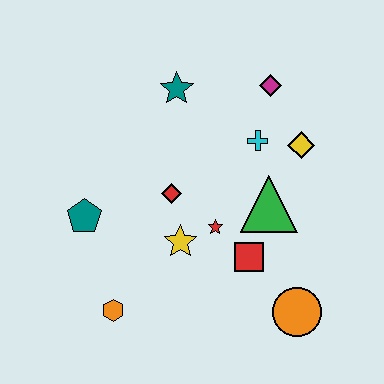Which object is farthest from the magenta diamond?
The orange hexagon is farthest from the magenta diamond.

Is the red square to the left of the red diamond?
No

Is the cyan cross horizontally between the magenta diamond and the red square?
Yes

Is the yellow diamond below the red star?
No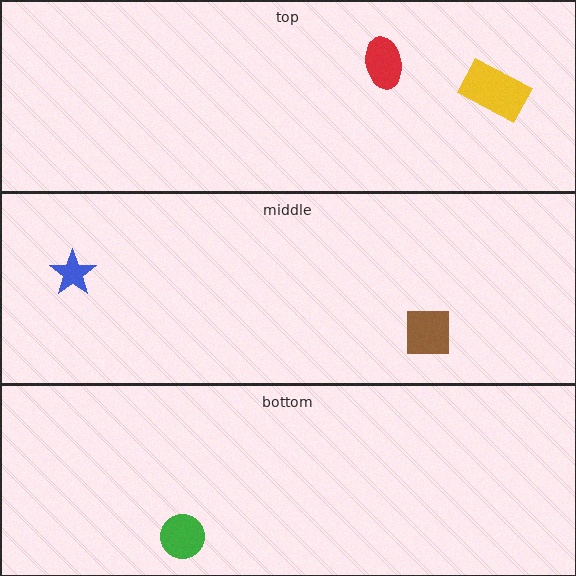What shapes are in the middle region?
The blue star, the brown square.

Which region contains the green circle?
The bottom region.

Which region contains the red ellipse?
The top region.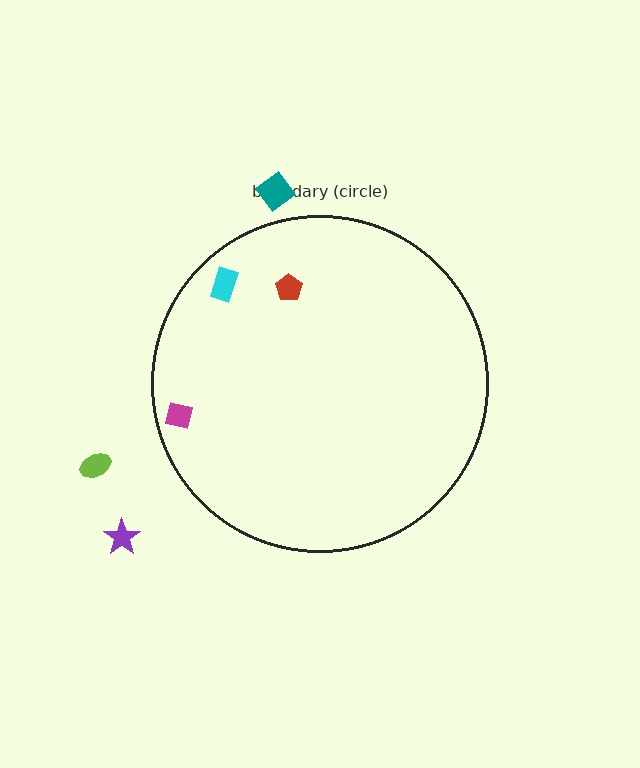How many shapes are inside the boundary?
3 inside, 3 outside.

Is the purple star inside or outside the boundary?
Outside.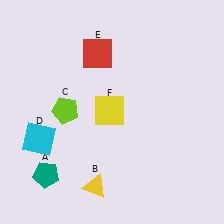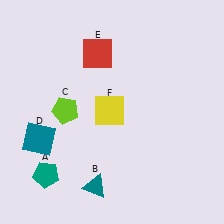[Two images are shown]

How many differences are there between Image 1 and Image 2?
There are 2 differences between the two images.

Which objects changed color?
B changed from yellow to teal. D changed from cyan to teal.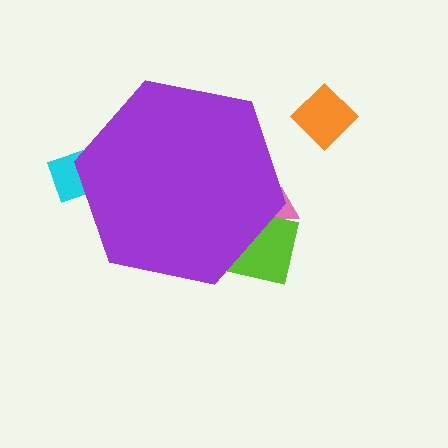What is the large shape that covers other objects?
A purple hexagon.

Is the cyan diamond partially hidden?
Yes, the cyan diamond is partially hidden behind the purple hexagon.